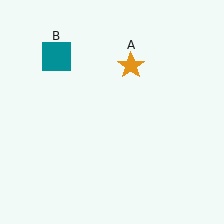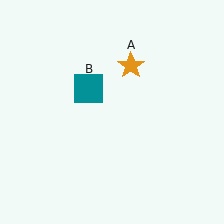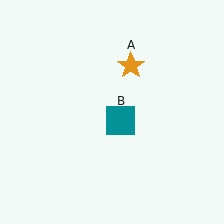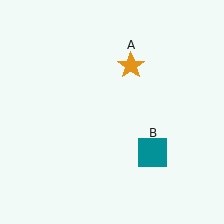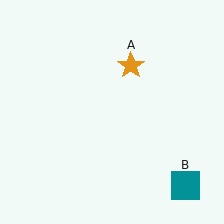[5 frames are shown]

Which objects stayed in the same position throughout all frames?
Orange star (object A) remained stationary.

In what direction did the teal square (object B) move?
The teal square (object B) moved down and to the right.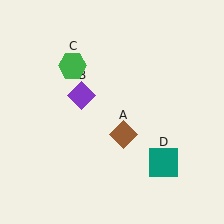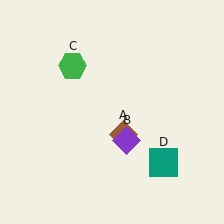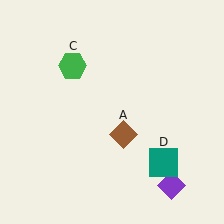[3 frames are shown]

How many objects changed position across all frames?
1 object changed position: purple diamond (object B).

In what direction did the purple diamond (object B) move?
The purple diamond (object B) moved down and to the right.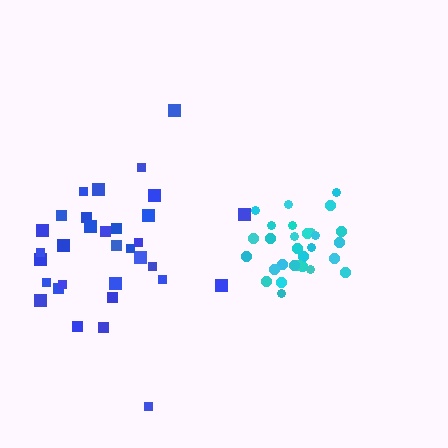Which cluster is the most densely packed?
Cyan.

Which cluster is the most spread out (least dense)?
Blue.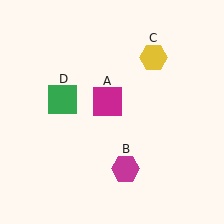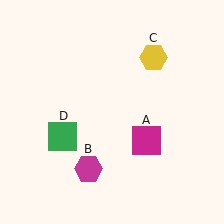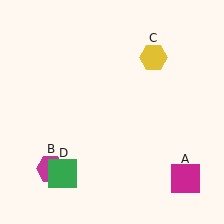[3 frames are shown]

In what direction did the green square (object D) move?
The green square (object D) moved down.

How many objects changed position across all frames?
3 objects changed position: magenta square (object A), magenta hexagon (object B), green square (object D).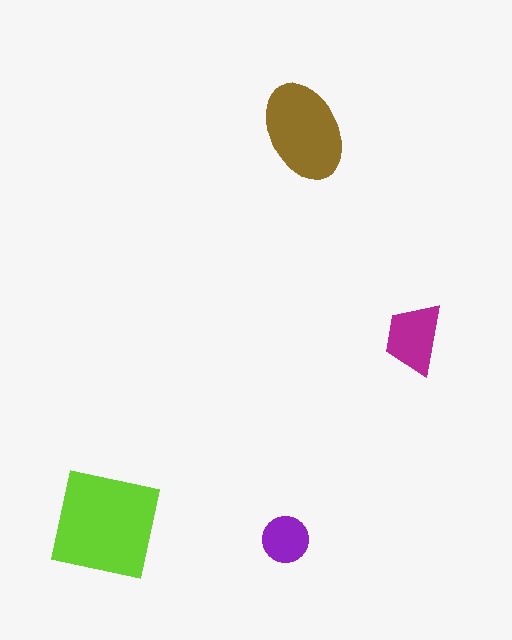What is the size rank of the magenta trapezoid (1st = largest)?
3rd.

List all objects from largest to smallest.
The lime square, the brown ellipse, the magenta trapezoid, the purple circle.